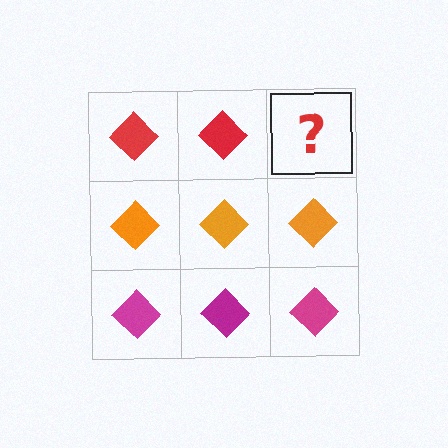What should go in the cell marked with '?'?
The missing cell should contain a red diamond.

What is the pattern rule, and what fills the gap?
The rule is that each row has a consistent color. The gap should be filled with a red diamond.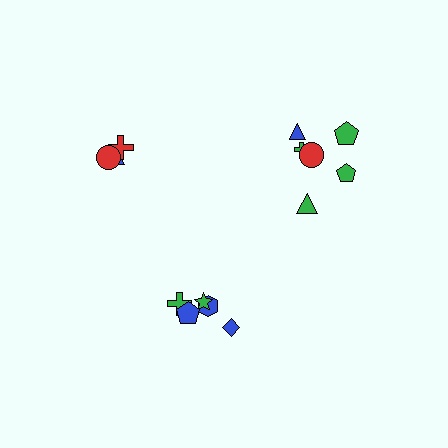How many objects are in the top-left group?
There are 3 objects.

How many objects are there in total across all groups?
There are 14 objects.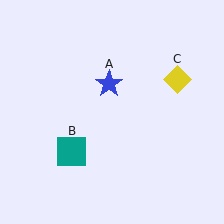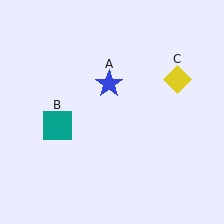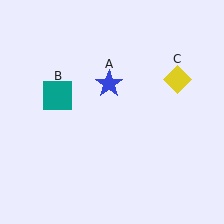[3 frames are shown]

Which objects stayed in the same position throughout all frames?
Blue star (object A) and yellow diamond (object C) remained stationary.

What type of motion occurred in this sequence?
The teal square (object B) rotated clockwise around the center of the scene.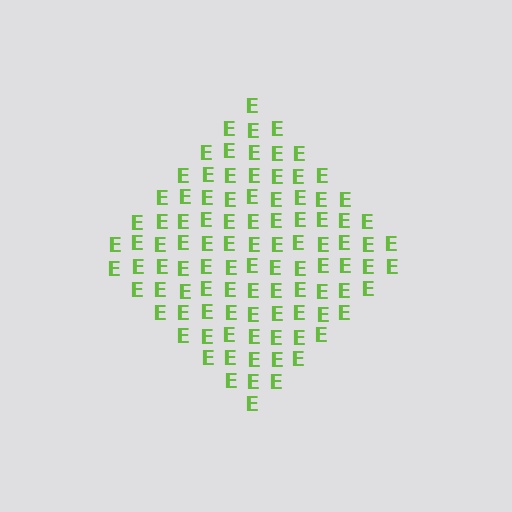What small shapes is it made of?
It is made of small letter E's.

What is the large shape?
The large shape is a diamond.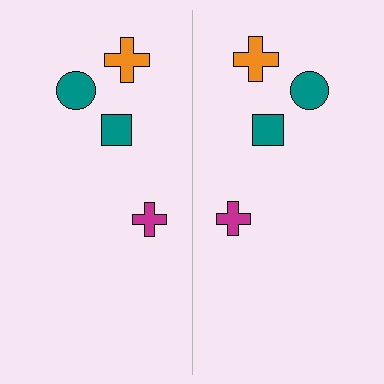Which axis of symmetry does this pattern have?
The pattern has a vertical axis of symmetry running through the center of the image.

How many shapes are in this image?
There are 8 shapes in this image.